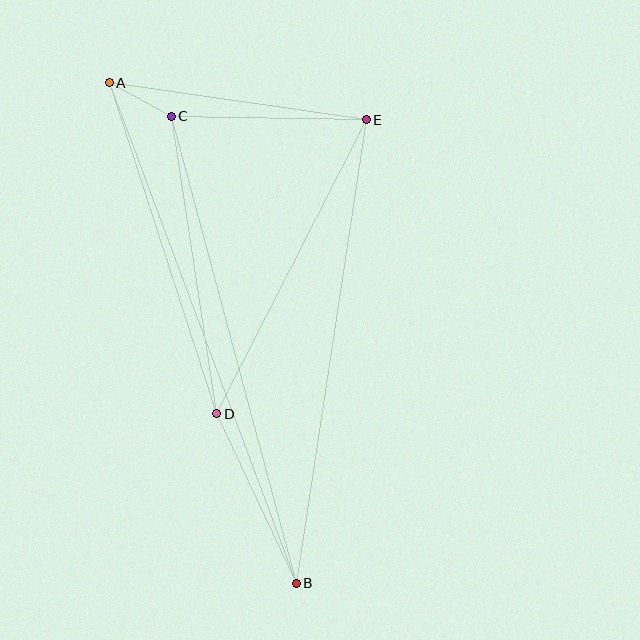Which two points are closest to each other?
Points A and C are closest to each other.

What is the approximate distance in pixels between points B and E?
The distance between B and E is approximately 469 pixels.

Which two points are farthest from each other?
Points A and B are farthest from each other.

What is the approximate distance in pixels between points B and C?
The distance between B and C is approximately 483 pixels.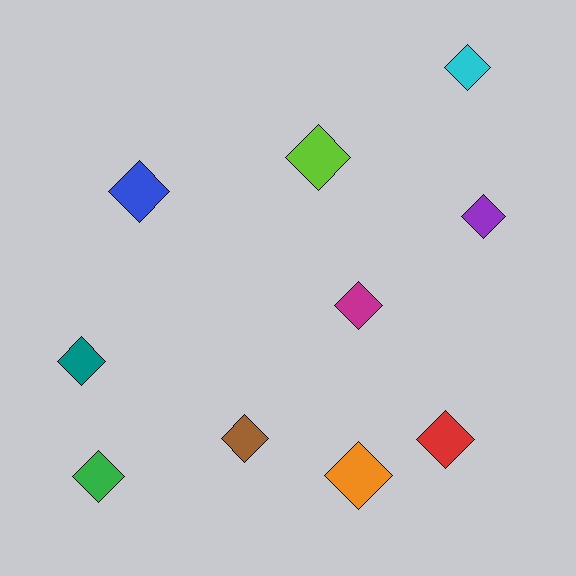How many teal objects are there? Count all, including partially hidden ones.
There is 1 teal object.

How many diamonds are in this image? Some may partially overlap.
There are 10 diamonds.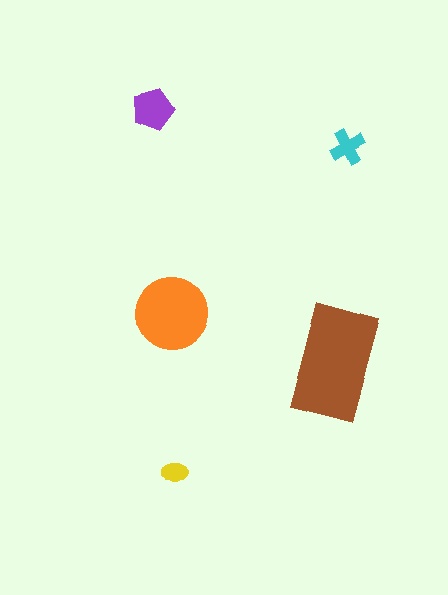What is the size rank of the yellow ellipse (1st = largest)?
5th.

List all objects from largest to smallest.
The brown rectangle, the orange circle, the purple pentagon, the cyan cross, the yellow ellipse.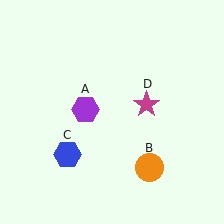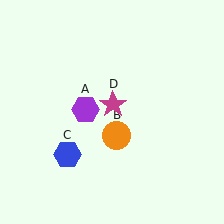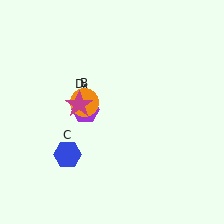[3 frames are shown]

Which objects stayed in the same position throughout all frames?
Purple hexagon (object A) and blue hexagon (object C) remained stationary.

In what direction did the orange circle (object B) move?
The orange circle (object B) moved up and to the left.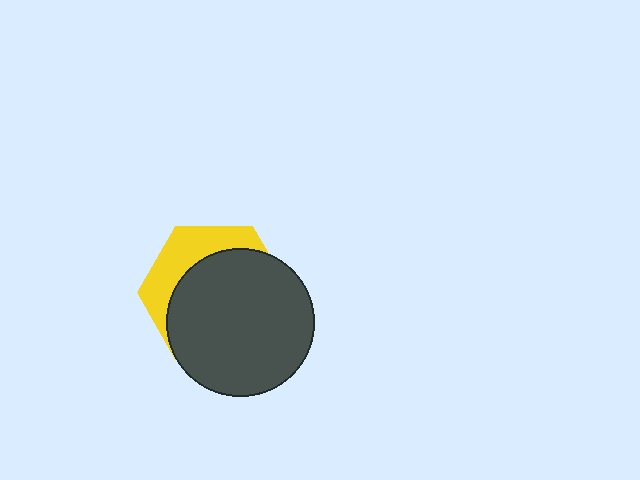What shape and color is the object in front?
The object in front is a dark gray circle.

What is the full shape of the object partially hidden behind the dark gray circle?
The partially hidden object is a yellow hexagon.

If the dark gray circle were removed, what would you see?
You would see the complete yellow hexagon.